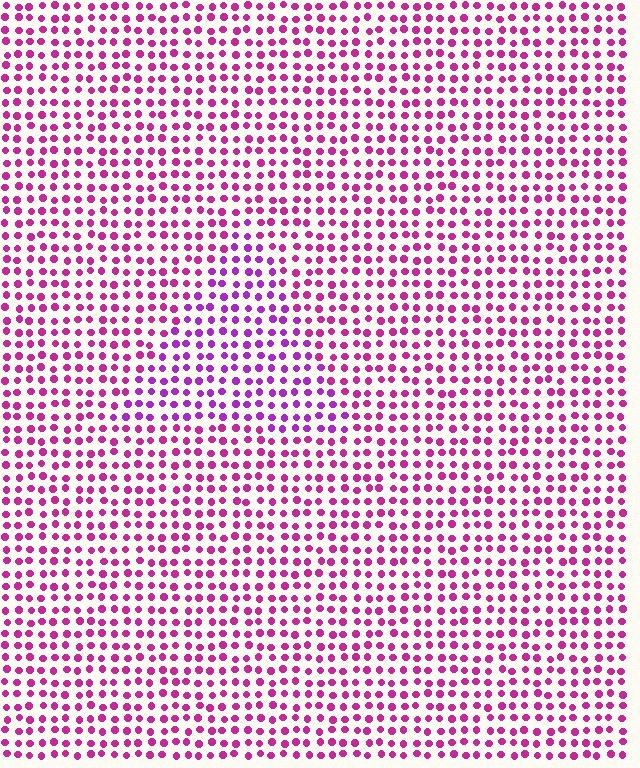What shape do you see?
I see a triangle.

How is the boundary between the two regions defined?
The boundary is defined purely by a slight shift in hue (about 28 degrees). Spacing, size, and orientation are identical on both sides.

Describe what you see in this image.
The image is filled with small magenta elements in a uniform arrangement. A triangle-shaped region is visible where the elements are tinted to a slightly different hue, forming a subtle color boundary.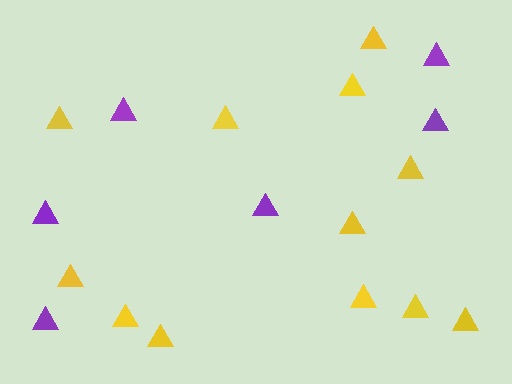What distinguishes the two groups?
There are 2 groups: one group of purple triangles (6) and one group of yellow triangles (12).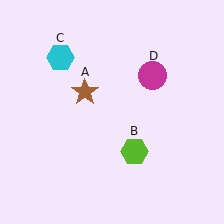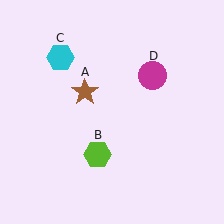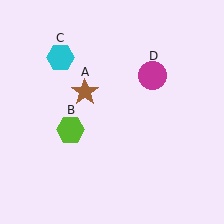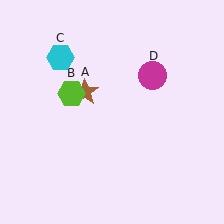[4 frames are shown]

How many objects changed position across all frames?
1 object changed position: lime hexagon (object B).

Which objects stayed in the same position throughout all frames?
Brown star (object A) and cyan hexagon (object C) and magenta circle (object D) remained stationary.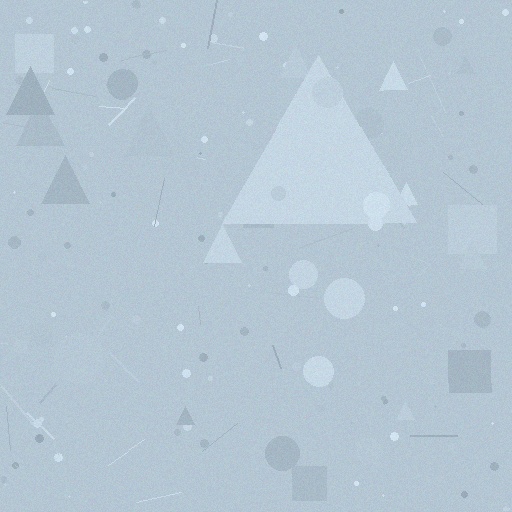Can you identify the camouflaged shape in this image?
The camouflaged shape is a triangle.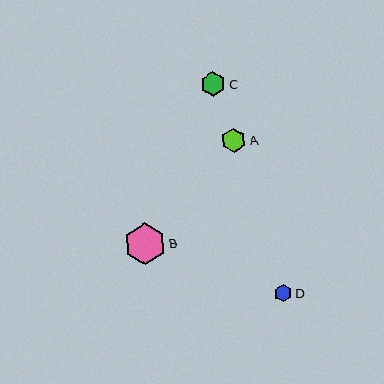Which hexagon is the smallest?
Hexagon D is the smallest with a size of approximately 17 pixels.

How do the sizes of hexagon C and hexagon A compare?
Hexagon C and hexagon A are approximately the same size.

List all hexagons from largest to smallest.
From largest to smallest: B, C, A, D.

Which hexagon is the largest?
Hexagon B is the largest with a size of approximately 41 pixels.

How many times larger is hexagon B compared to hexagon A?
Hexagon B is approximately 1.7 times the size of hexagon A.